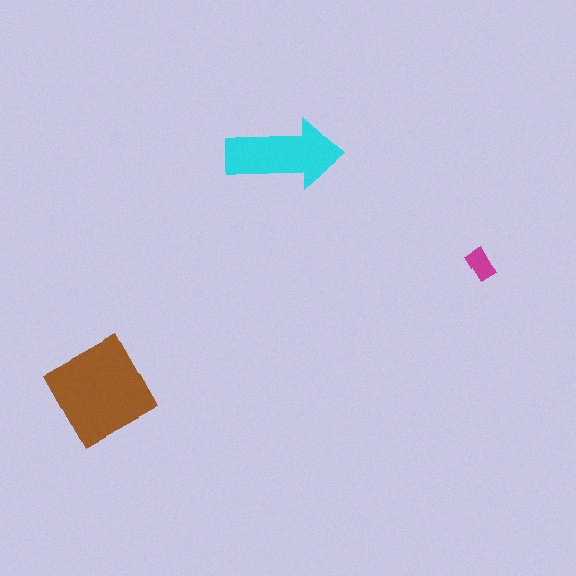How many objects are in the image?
There are 3 objects in the image.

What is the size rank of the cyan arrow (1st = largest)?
2nd.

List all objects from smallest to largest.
The magenta rectangle, the cyan arrow, the brown square.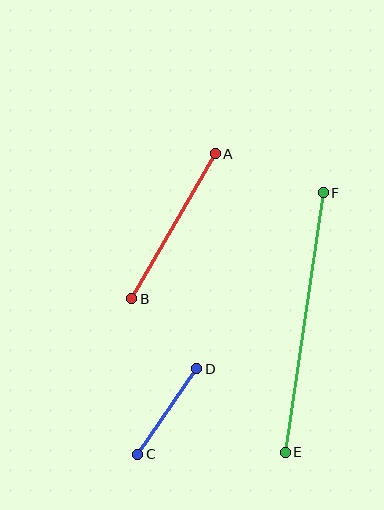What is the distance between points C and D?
The distance is approximately 104 pixels.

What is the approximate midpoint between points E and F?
The midpoint is at approximately (304, 323) pixels.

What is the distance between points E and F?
The distance is approximately 262 pixels.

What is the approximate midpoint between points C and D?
The midpoint is at approximately (167, 411) pixels.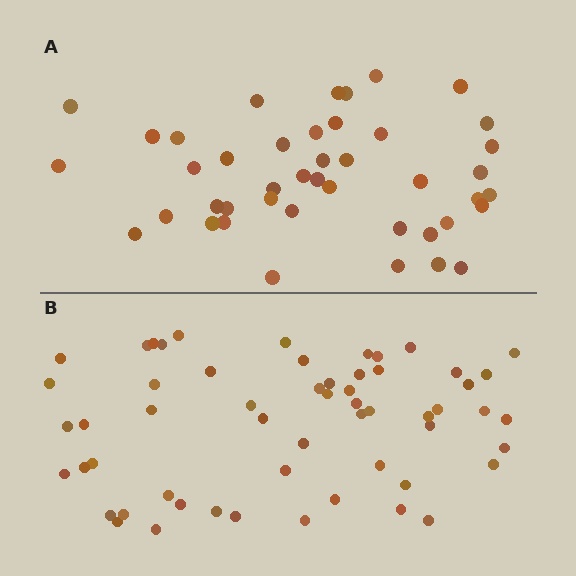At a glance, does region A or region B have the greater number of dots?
Region B (the bottom region) has more dots.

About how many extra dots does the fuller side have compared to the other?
Region B has approximately 15 more dots than region A.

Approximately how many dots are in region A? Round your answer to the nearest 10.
About 40 dots. (The exact count is 43, which rounds to 40.)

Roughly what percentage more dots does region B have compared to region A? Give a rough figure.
About 35% more.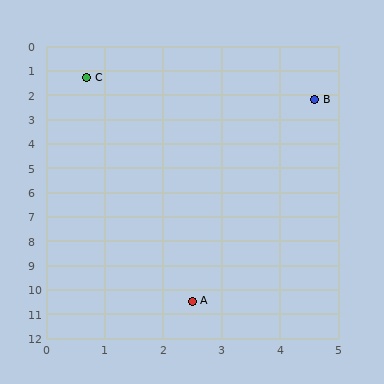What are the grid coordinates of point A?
Point A is at approximately (2.5, 10.5).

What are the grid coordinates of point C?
Point C is at approximately (0.7, 1.3).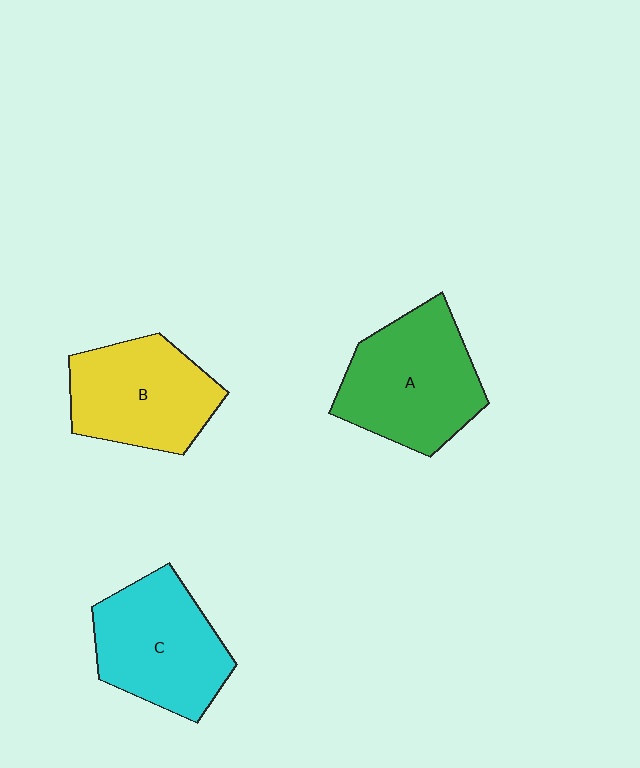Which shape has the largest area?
Shape A (green).